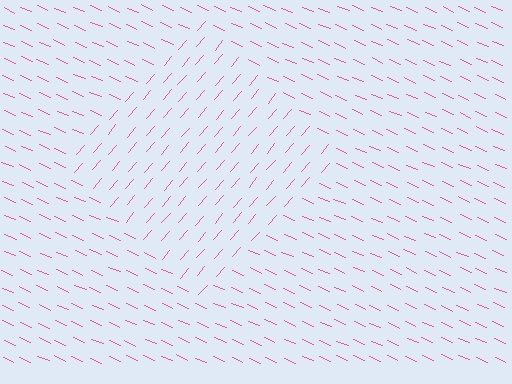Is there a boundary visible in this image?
Yes, there is a texture boundary formed by a change in line orientation.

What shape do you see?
I see a diamond.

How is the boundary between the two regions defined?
The boundary is defined purely by a change in line orientation (approximately 73 degrees difference). All lines are the same color and thickness.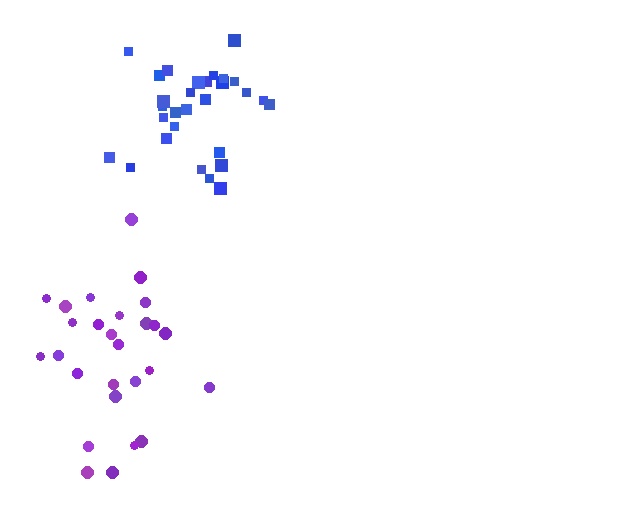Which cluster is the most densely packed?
Blue.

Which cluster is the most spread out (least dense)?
Purple.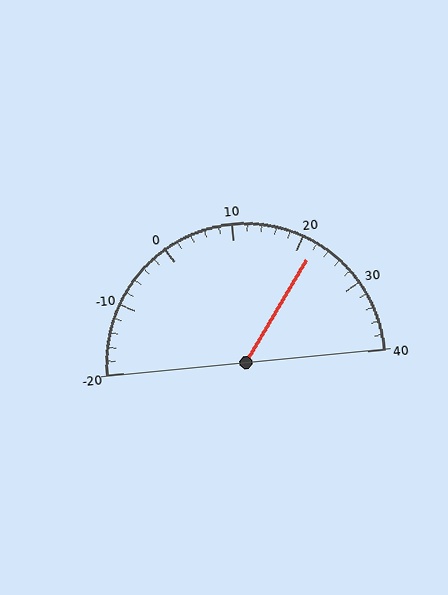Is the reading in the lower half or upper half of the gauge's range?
The reading is in the upper half of the range (-20 to 40).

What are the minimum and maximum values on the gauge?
The gauge ranges from -20 to 40.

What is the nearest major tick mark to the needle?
The nearest major tick mark is 20.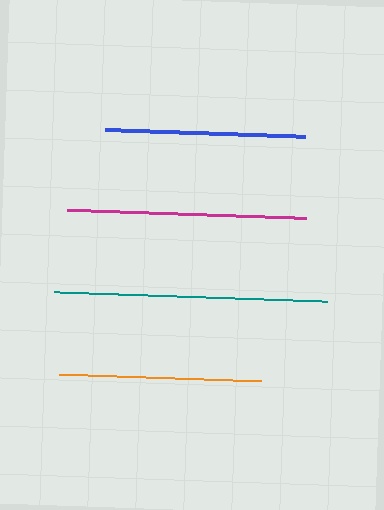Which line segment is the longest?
The teal line is the longest at approximately 274 pixels.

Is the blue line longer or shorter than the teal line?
The teal line is longer than the blue line.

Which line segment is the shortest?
The blue line is the shortest at approximately 200 pixels.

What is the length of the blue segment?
The blue segment is approximately 200 pixels long.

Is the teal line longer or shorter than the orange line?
The teal line is longer than the orange line.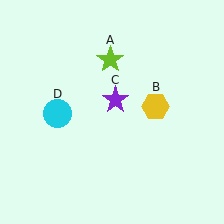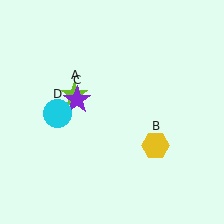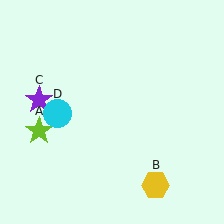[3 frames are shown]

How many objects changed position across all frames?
3 objects changed position: lime star (object A), yellow hexagon (object B), purple star (object C).